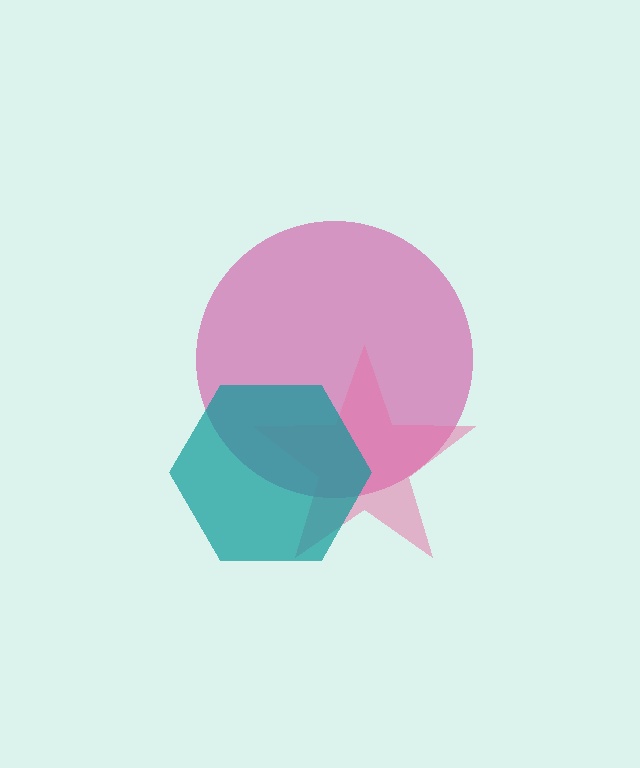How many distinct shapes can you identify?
There are 3 distinct shapes: a magenta circle, a pink star, a teal hexagon.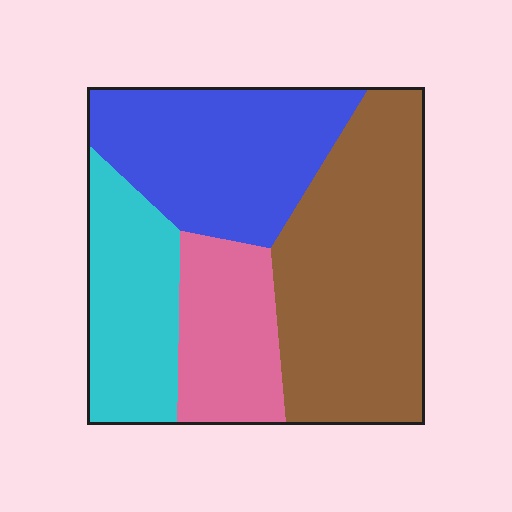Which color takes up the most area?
Brown, at roughly 35%.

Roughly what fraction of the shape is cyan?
Cyan takes up about one fifth (1/5) of the shape.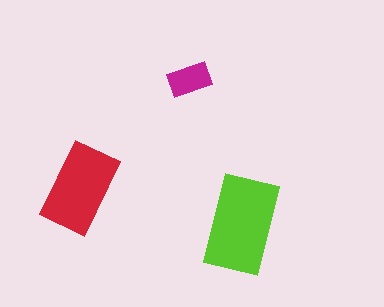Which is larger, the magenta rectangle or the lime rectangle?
The lime one.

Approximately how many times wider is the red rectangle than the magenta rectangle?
About 2 times wider.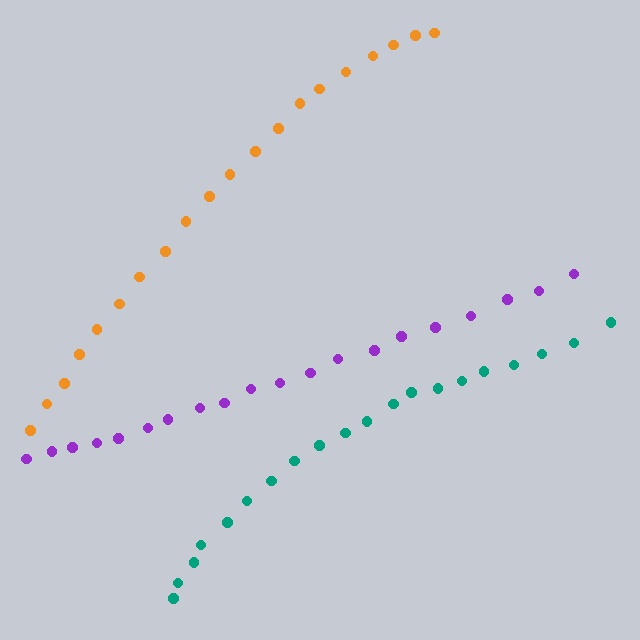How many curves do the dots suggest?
There are 3 distinct paths.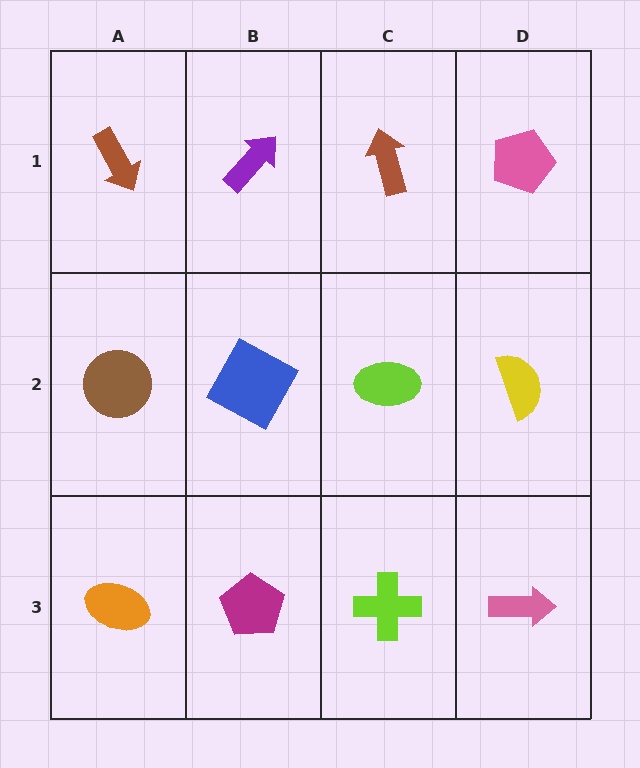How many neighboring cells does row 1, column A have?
2.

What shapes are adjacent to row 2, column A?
A brown arrow (row 1, column A), an orange ellipse (row 3, column A), a blue square (row 2, column B).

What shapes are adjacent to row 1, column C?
A lime ellipse (row 2, column C), a purple arrow (row 1, column B), a pink pentagon (row 1, column D).